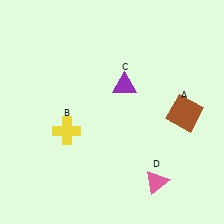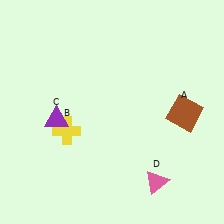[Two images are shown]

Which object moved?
The purple triangle (C) moved left.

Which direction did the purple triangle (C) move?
The purple triangle (C) moved left.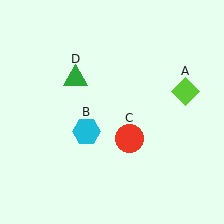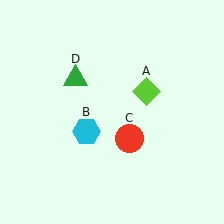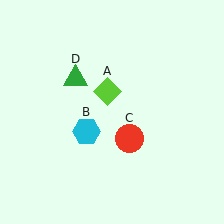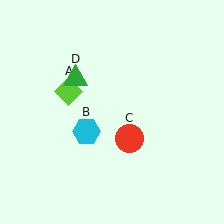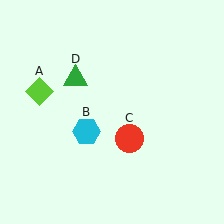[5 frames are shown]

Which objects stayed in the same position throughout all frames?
Cyan hexagon (object B) and red circle (object C) and green triangle (object D) remained stationary.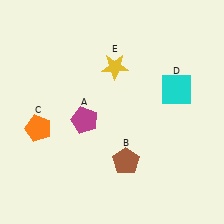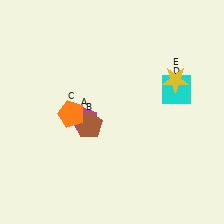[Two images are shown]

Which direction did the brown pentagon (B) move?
The brown pentagon (B) moved left.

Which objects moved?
The objects that moved are: the brown pentagon (B), the orange pentagon (C), the yellow star (E).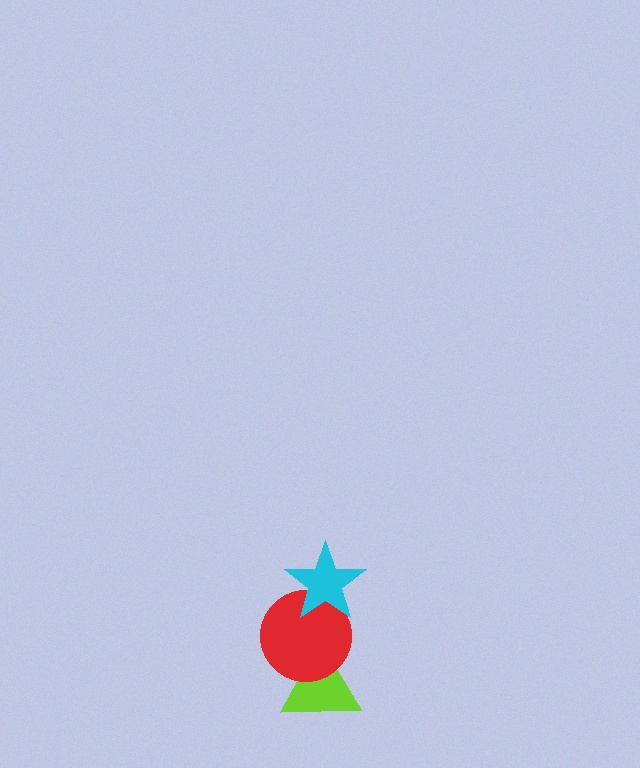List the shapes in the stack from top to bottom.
From top to bottom: the cyan star, the red circle, the lime triangle.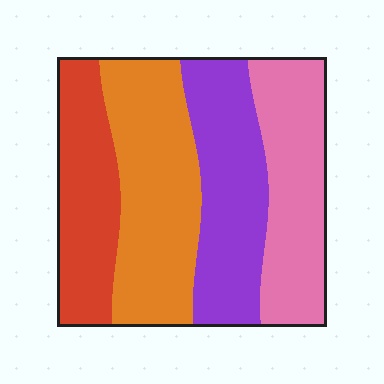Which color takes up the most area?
Orange, at roughly 30%.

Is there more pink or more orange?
Orange.